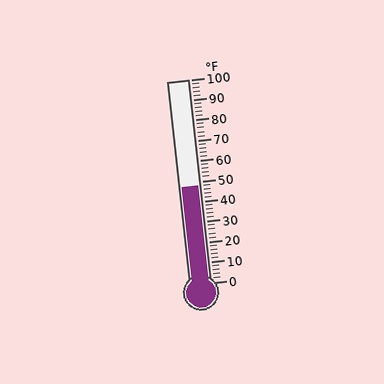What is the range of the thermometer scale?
The thermometer scale ranges from 0°F to 100°F.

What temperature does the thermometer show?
The thermometer shows approximately 48°F.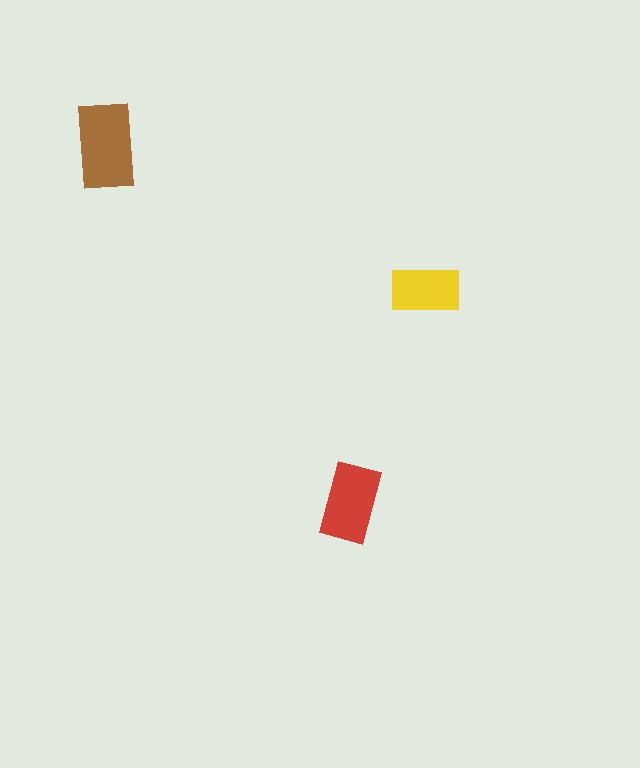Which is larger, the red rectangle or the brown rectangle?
The brown one.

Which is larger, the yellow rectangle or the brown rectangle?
The brown one.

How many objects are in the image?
There are 3 objects in the image.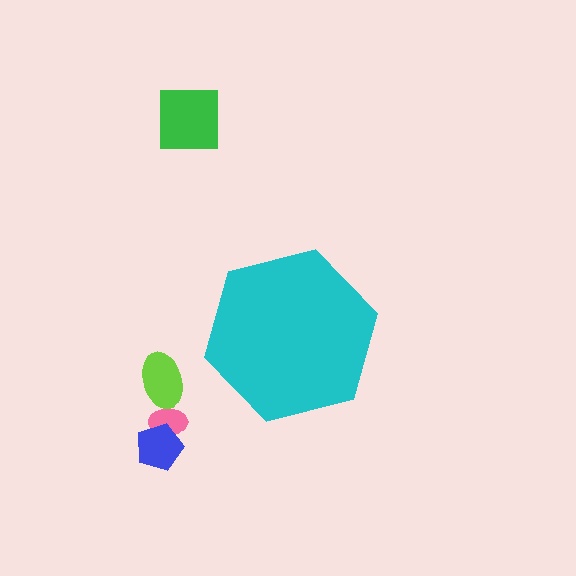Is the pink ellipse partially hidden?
No, the pink ellipse is fully visible.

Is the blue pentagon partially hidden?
No, the blue pentagon is fully visible.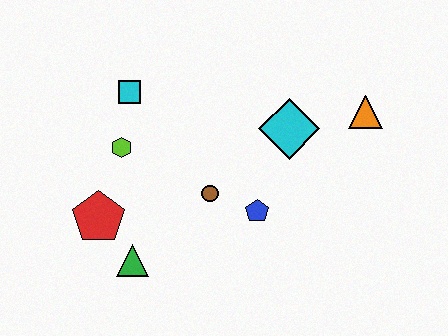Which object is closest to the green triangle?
The red pentagon is closest to the green triangle.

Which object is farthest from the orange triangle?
The red pentagon is farthest from the orange triangle.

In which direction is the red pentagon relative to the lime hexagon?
The red pentagon is below the lime hexagon.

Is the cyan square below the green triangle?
No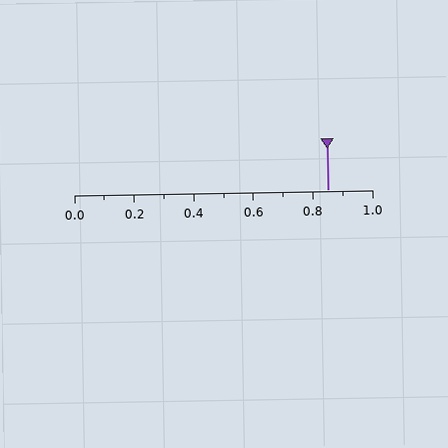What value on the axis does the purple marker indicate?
The marker indicates approximately 0.85.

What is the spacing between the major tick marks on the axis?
The major ticks are spaced 0.2 apart.